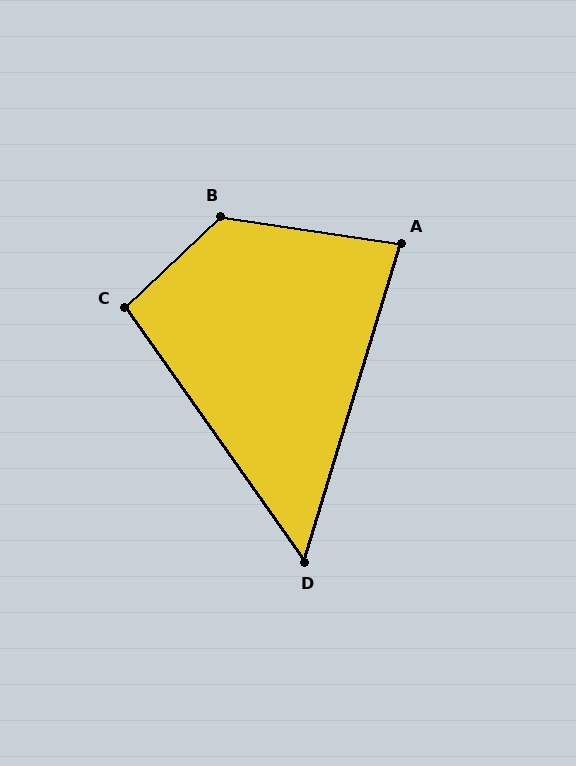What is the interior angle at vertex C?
Approximately 98 degrees (obtuse).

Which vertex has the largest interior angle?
B, at approximately 128 degrees.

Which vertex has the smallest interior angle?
D, at approximately 52 degrees.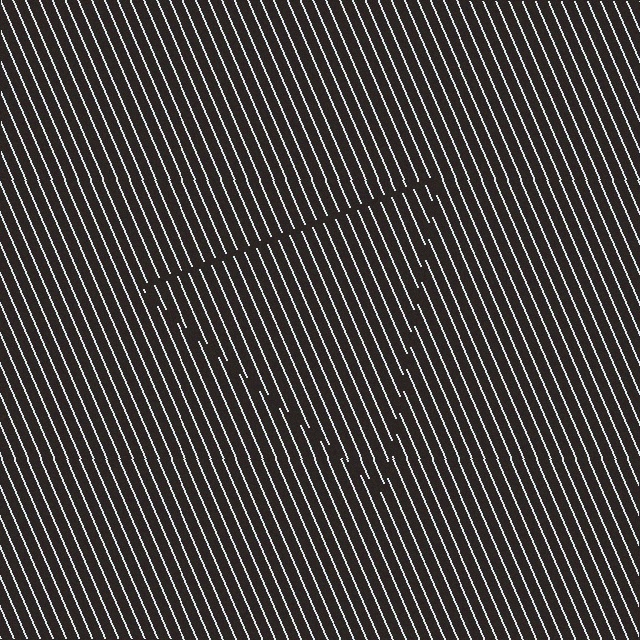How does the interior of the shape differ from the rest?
The interior of the shape contains the same grating, shifted by half a period — the contour is defined by the phase discontinuity where line-ends from the inner and outer gratings abut.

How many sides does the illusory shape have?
3 sides — the line-ends trace a triangle.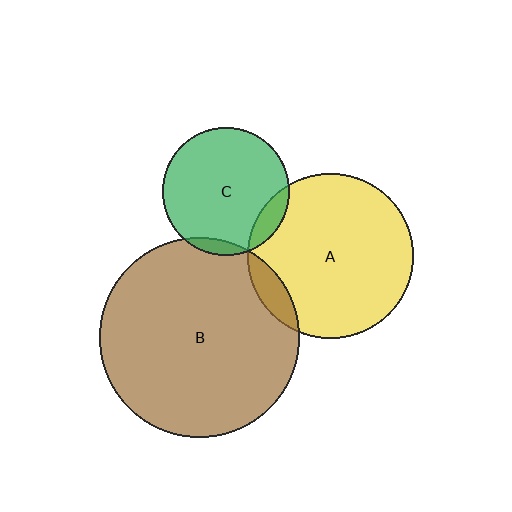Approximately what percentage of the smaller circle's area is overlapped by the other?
Approximately 10%.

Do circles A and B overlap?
Yes.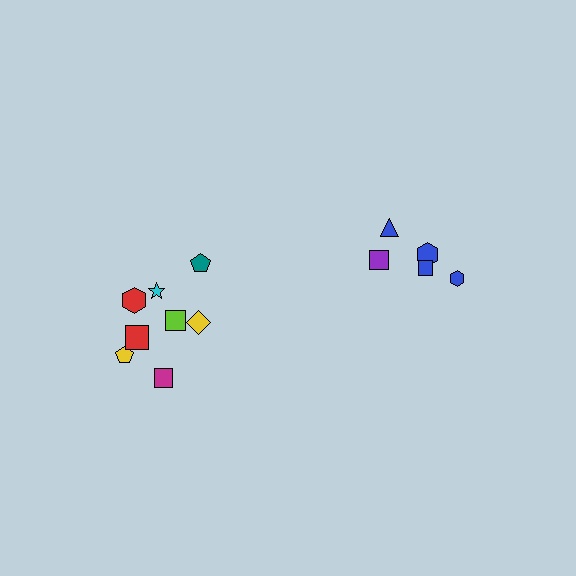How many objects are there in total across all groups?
There are 13 objects.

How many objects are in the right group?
There are 5 objects.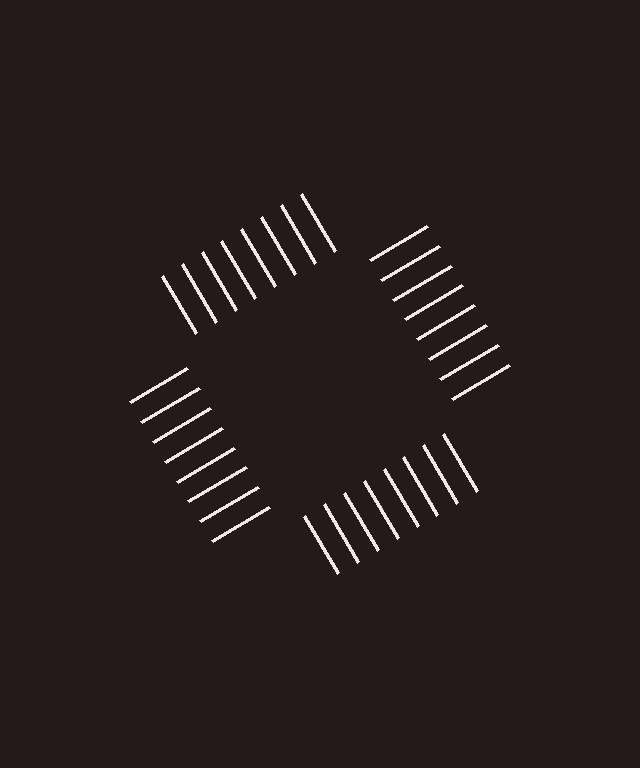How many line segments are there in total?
32 — 8 along each of the 4 edges.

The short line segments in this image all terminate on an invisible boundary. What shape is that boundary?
An illusory square — the line segments terminate on its edges but no continuous stroke is drawn.